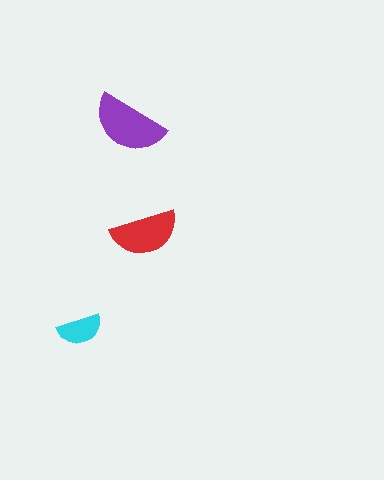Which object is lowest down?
The cyan semicircle is bottommost.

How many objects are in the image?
There are 3 objects in the image.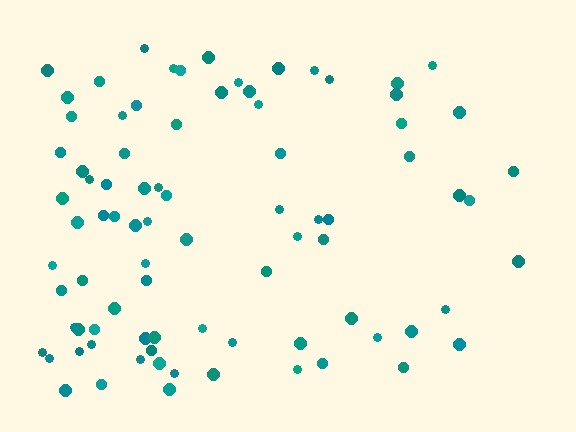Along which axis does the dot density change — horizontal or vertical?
Horizontal.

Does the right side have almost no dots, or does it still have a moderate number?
Still a moderate number, just noticeably fewer than the left.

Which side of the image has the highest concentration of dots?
The left.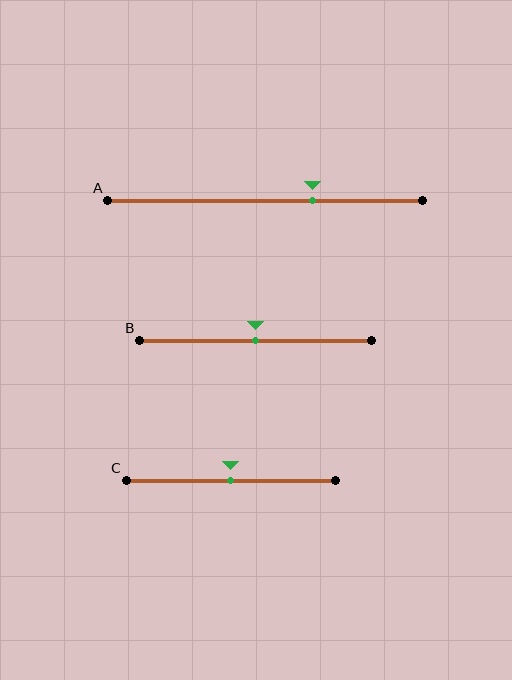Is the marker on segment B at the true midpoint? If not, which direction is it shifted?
Yes, the marker on segment B is at the true midpoint.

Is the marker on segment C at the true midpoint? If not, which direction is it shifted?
Yes, the marker on segment C is at the true midpoint.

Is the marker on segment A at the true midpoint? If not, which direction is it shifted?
No, the marker on segment A is shifted to the right by about 15% of the segment length.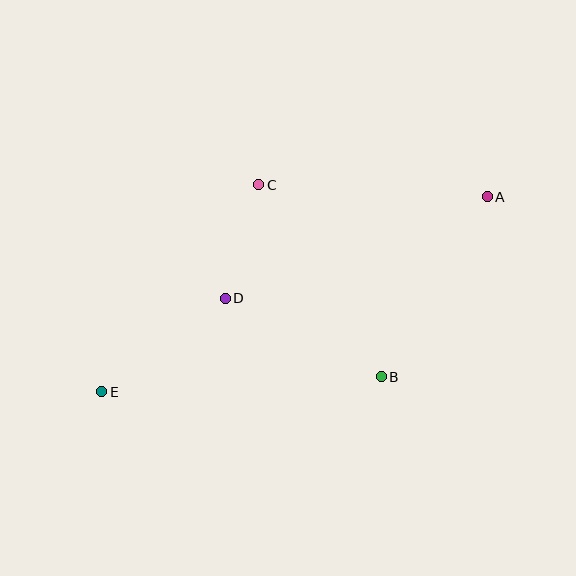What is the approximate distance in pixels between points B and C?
The distance between B and C is approximately 228 pixels.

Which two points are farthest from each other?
Points A and E are farthest from each other.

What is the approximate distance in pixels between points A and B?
The distance between A and B is approximately 209 pixels.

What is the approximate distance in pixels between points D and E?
The distance between D and E is approximately 155 pixels.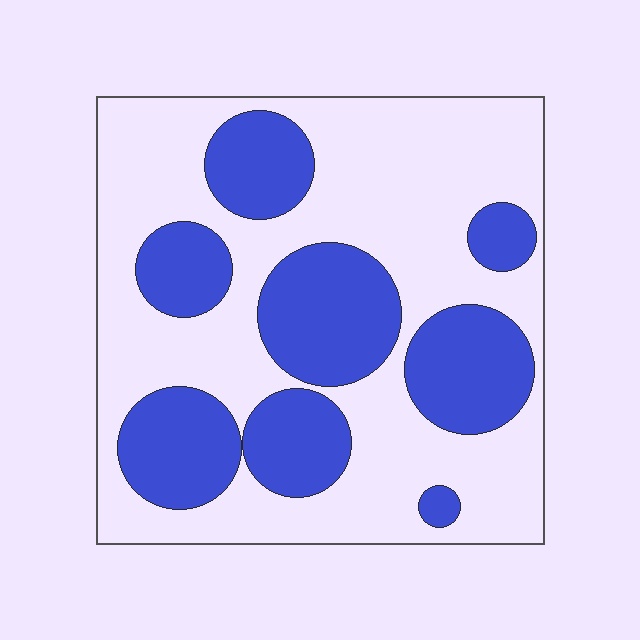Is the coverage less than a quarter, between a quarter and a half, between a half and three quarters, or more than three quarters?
Between a quarter and a half.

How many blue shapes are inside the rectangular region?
8.